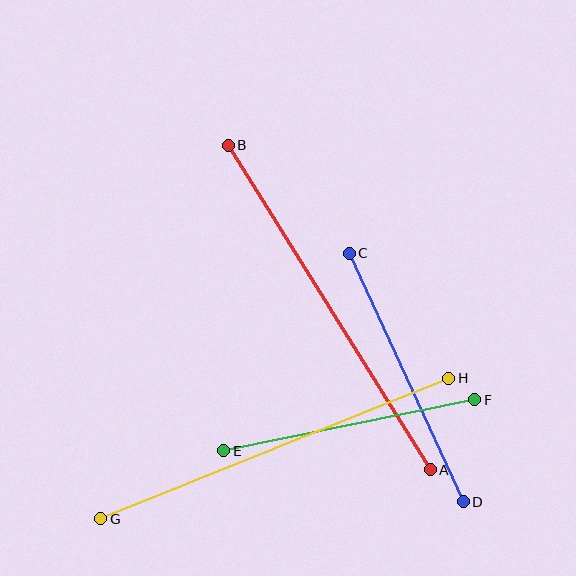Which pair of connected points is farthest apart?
Points A and B are farthest apart.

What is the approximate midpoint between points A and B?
The midpoint is at approximately (329, 307) pixels.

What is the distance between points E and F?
The distance is approximately 256 pixels.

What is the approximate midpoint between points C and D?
The midpoint is at approximately (406, 377) pixels.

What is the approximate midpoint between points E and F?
The midpoint is at approximately (349, 425) pixels.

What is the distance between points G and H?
The distance is approximately 376 pixels.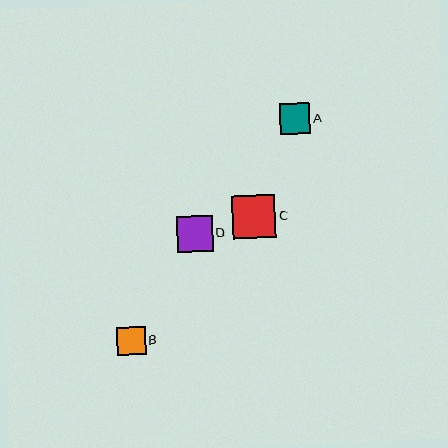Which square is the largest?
Square C is the largest with a size of approximately 43 pixels.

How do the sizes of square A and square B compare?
Square A and square B are approximately the same size.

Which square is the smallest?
Square B is the smallest with a size of approximately 28 pixels.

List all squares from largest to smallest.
From largest to smallest: C, D, A, B.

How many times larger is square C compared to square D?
Square C is approximately 1.2 times the size of square D.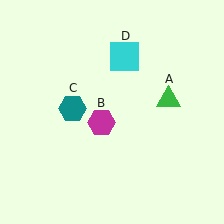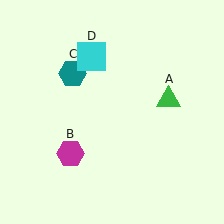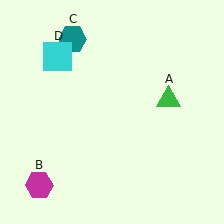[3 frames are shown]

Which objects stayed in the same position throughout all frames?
Green triangle (object A) remained stationary.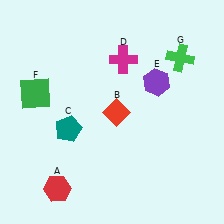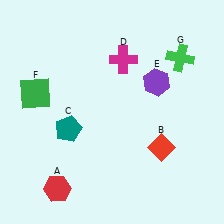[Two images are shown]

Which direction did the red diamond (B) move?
The red diamond (B) moved right.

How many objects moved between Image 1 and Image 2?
1 object moved between the two images.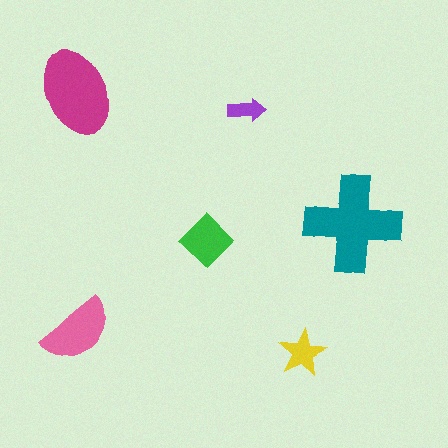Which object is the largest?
The teal cross.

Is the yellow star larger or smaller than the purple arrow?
Larger.